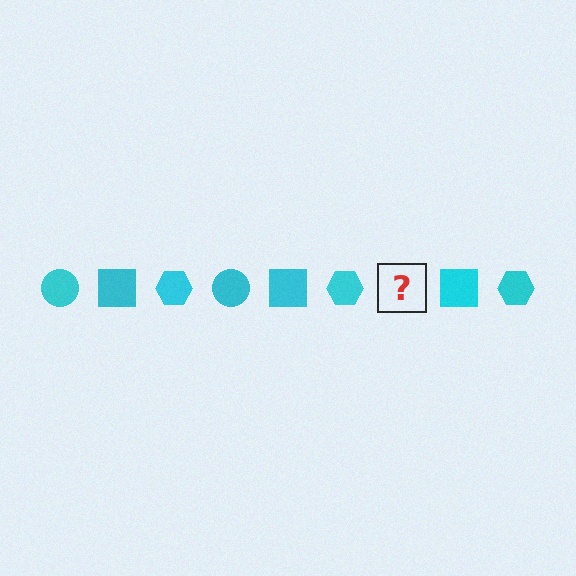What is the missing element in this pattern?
The missing element is a cyan circle.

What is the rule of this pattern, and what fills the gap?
The rule is that the pattern cycles through circle, square, hexagon shapes in cyan. The gap should be filled with a cyan circle.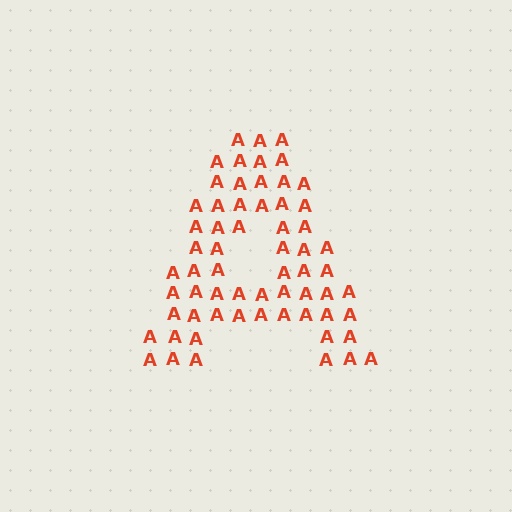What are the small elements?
The small elements are letter A's.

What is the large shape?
The large shape is the letter A.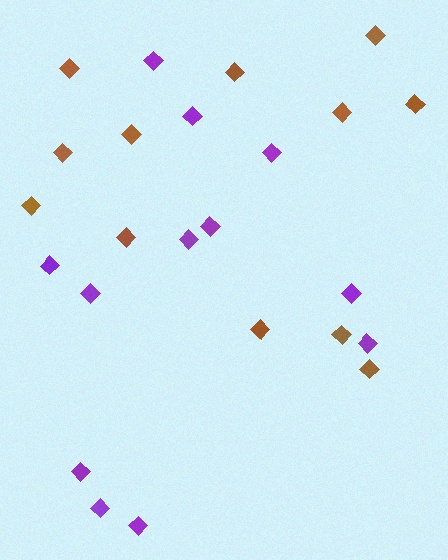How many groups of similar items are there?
There are 2 groups: one group of brown diamonds (12) and one group of purple diamonds (12).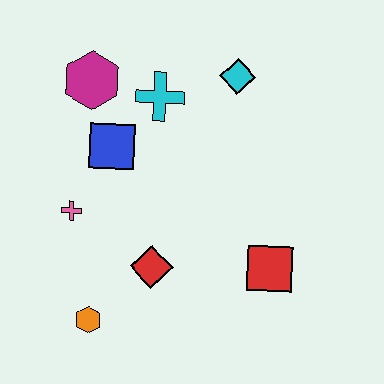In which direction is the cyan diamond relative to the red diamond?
The cyan diamond is above the red diamond.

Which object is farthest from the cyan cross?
The orange hexagon is farthest from the cyan cross.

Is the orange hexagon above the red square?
No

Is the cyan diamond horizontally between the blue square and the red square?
Yes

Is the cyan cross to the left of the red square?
Yes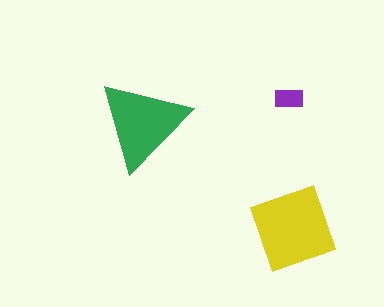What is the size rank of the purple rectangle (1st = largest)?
3rd.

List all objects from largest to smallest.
The yellow diamond, the green triangle, the purple rectangle.